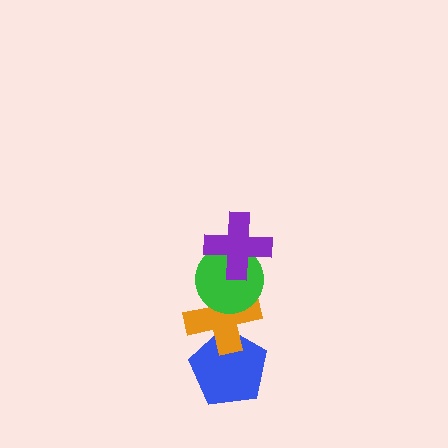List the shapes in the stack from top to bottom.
From top to bottom: the purple cross, the green circle, the orange cross, the blue pentagon.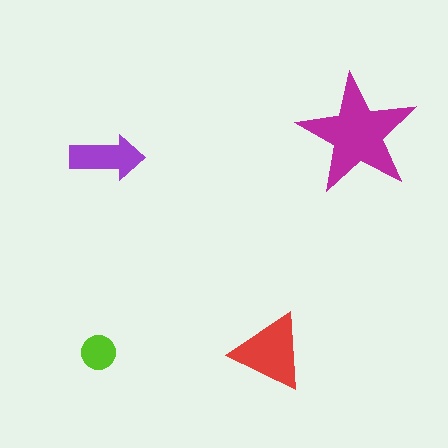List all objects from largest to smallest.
The magenta star, the red triangle, the purple arrow, the lime circle.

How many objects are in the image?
There are 4 objects in the image.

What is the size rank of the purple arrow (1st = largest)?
3rd.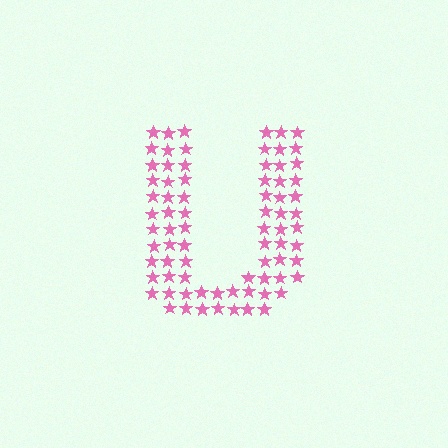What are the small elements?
The small elements are stars.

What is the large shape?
The large shape is the letter U.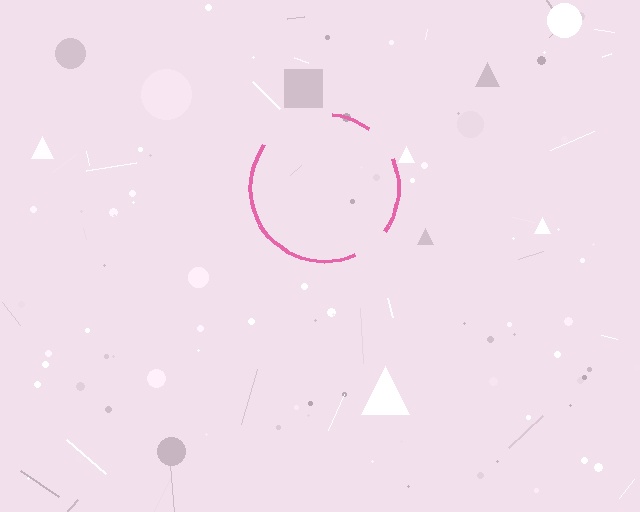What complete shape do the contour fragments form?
The contour fragments form a circle.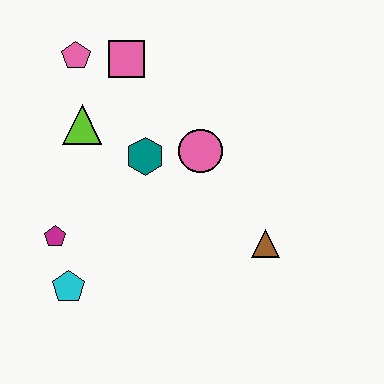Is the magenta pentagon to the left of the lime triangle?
Yes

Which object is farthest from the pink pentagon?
The brown triangle is farthest from the pink pentagon.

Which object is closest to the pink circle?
The teal hexagon is closest to the pink circle.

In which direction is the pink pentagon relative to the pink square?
The pink pentagon is to the left of the pink square.